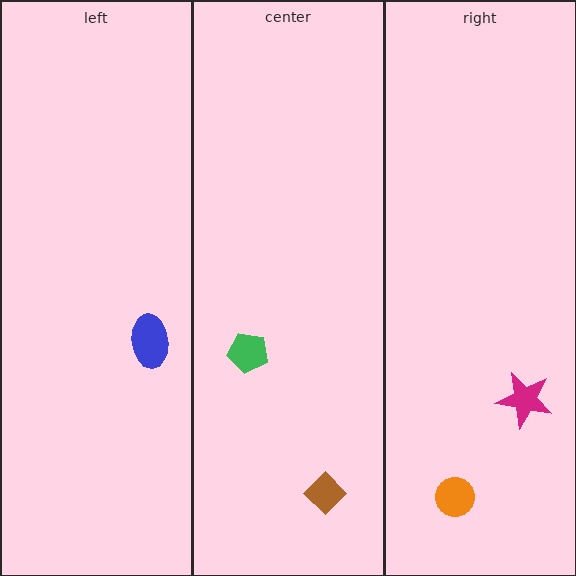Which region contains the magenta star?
The right region.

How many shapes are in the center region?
2.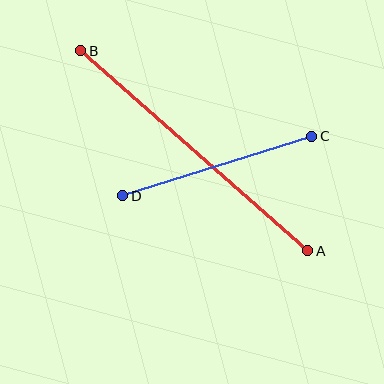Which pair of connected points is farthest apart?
Points A and B are farthest apart.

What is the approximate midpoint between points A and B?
The midpoint is at approximately (194, 151) pixels.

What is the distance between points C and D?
The distance is approximately 198 pixels.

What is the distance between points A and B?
The distance is approximately 302 pixels.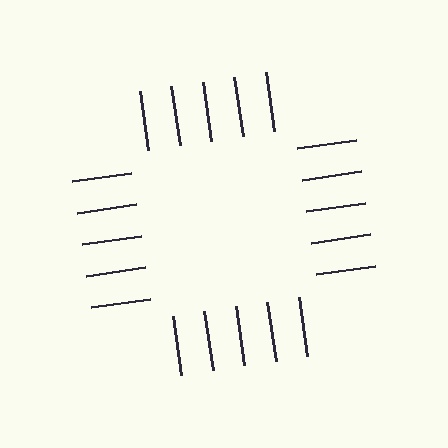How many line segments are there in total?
20 — 5 along each of the 4 edges.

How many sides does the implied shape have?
4 sides — the line-ends trace a square.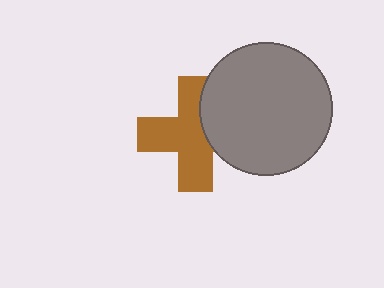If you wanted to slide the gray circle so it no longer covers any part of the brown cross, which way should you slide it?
Slide it right — that is the most direct way to separate the two shapes.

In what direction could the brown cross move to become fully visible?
The brown cross could move left. That would shift it out from behind the gray circle entirely.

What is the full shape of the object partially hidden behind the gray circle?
The partially hidden object is a brown cross.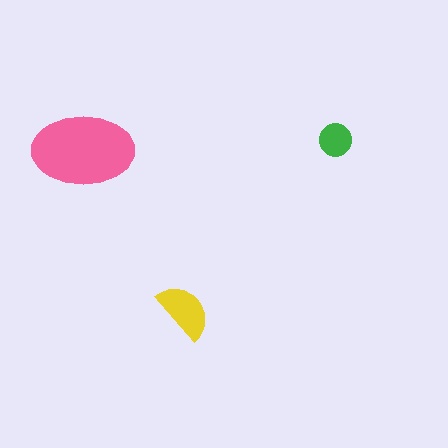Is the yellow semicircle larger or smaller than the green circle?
Larger.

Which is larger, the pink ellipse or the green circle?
The pink ellipse.